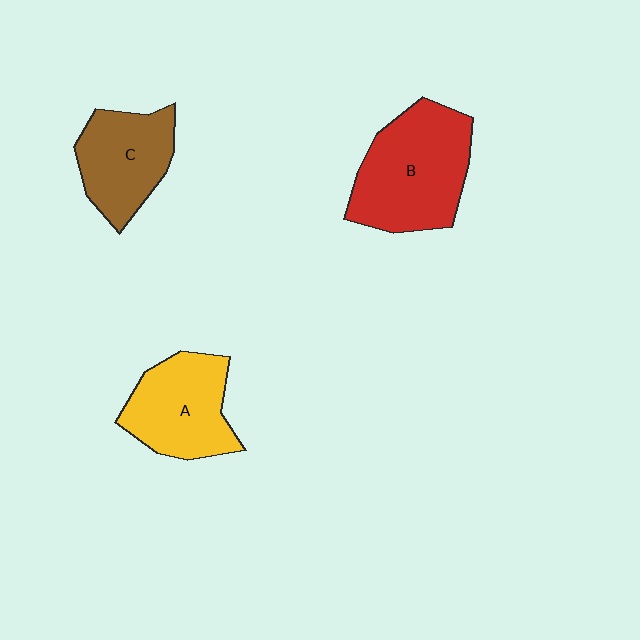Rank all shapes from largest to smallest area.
From largest to smallest: B (red), A (yellow), C (brown).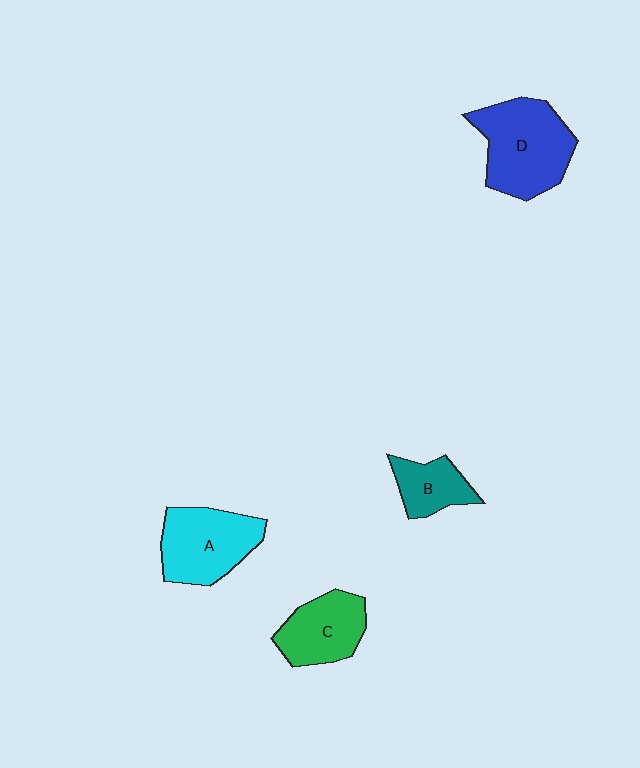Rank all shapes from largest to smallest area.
From largest to smallest: D (blue), A (cyan), C (green), B (teal).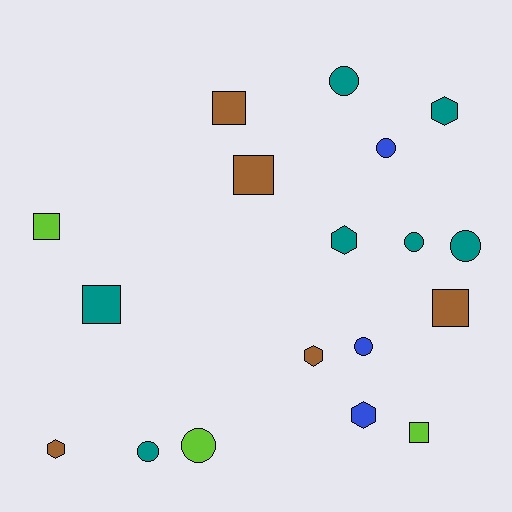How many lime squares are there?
There are 2 lime squares.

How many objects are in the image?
There are 18 objects.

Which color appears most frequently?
Teal, with 7 objects.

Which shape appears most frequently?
Circle, with 7 objects.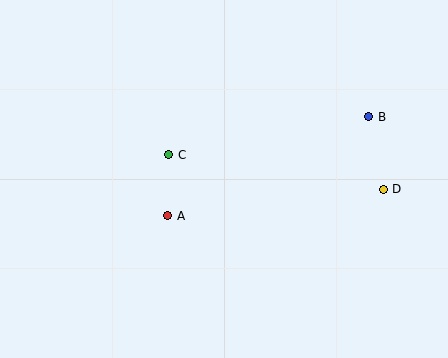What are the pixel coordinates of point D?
Point D is at (383, 189).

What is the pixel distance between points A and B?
The distance between A and B is 224 pixels.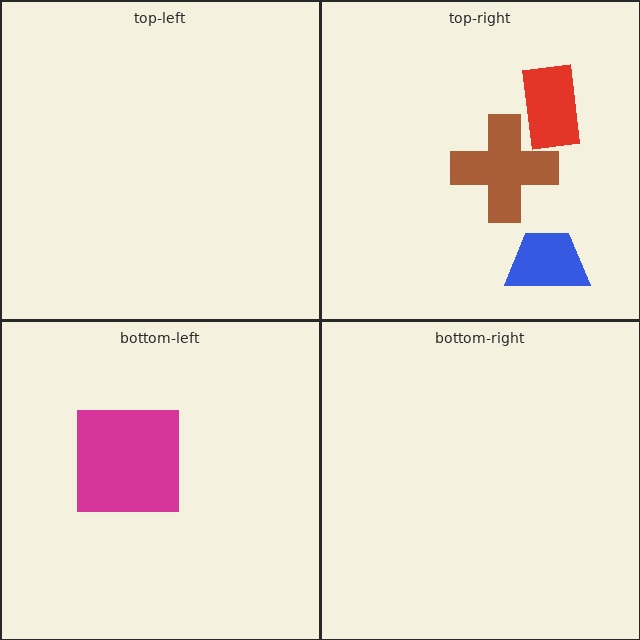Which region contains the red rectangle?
The top-right region.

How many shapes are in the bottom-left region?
1.